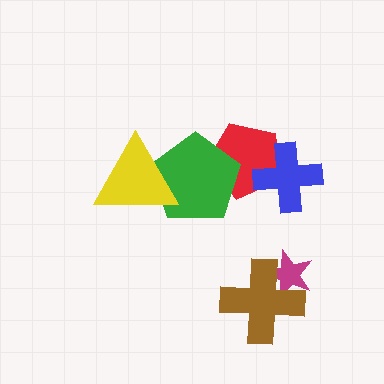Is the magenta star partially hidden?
Yes, it is partially covered by another shape.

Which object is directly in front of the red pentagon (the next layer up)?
The green pentagon is directly in front of the red pentagon.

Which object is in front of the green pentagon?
The yellow triangle is in front of the green pentagon.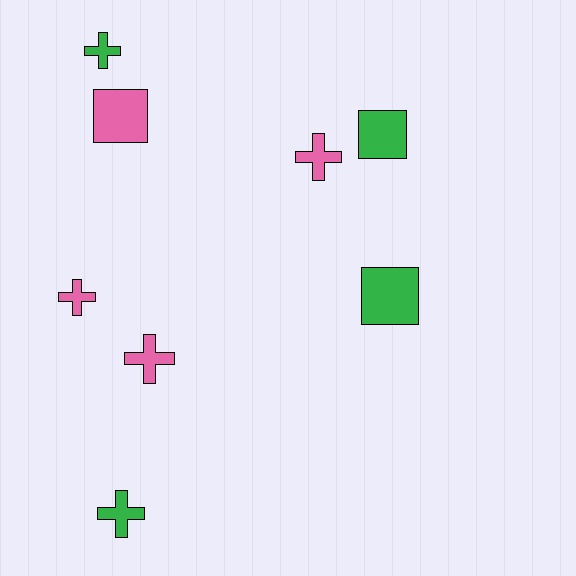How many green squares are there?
There are 2 green squares.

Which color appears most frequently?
Pink, with 4 objects.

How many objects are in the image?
There are 8 objects.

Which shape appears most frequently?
Cross, with 5 objects.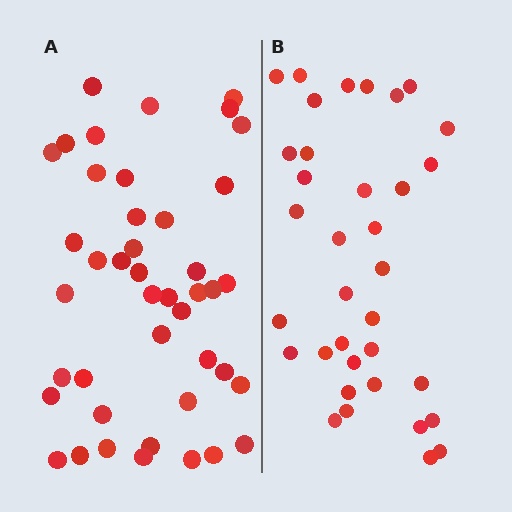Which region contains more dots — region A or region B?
Region A (the left region) has more dots.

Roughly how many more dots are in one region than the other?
Region A has roughly 8 or so more dots than region B.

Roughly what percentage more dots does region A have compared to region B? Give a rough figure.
About 25% more.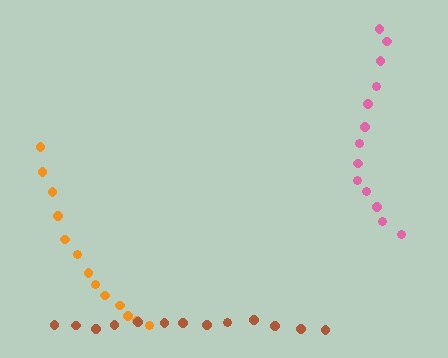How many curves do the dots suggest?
There are 3 distinct paths.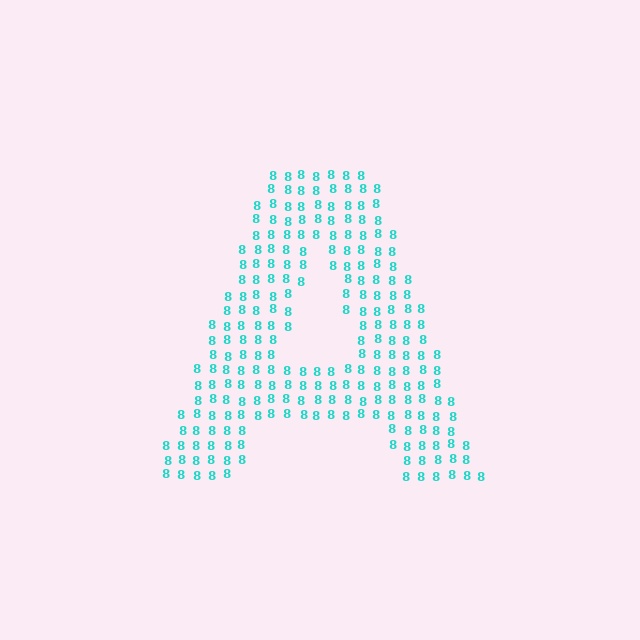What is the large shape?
The large shape is the letter A.